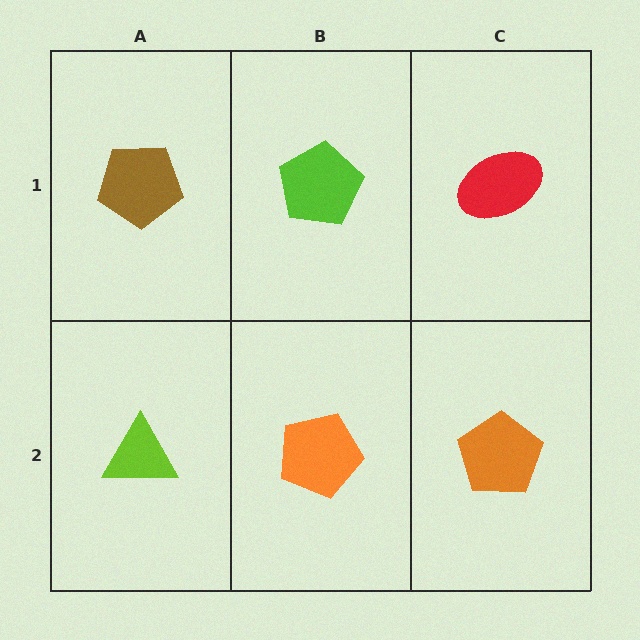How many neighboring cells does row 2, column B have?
3.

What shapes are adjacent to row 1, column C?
An orange pentagon (row 2, column C), a lime pentagon (row 1, column B).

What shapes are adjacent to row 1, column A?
A lime triangle (row 2, column A), a lime pentagon (row 1, column B).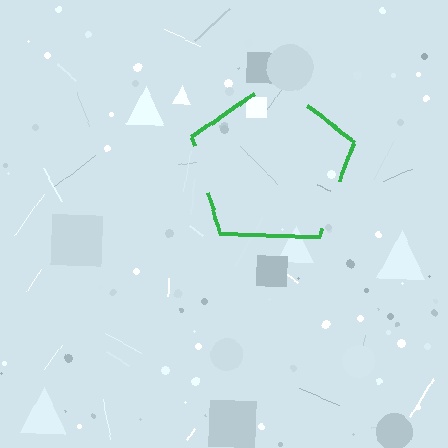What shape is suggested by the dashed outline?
The dashed outline suggests a pentagon.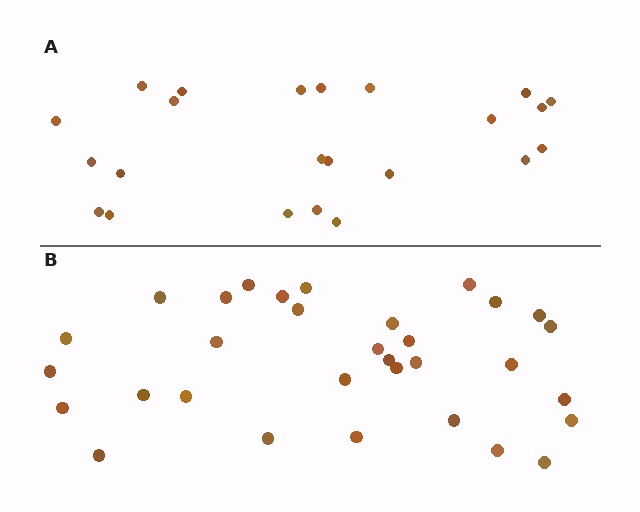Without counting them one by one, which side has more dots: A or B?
Region B (the bottom region) has more dots.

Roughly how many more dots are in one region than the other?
Region B has roughly 8 or so more dots than region A.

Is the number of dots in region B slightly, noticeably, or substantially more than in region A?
Region B has noticeably more, but not dramatically so. The ratio is roughly 1.4 to 1.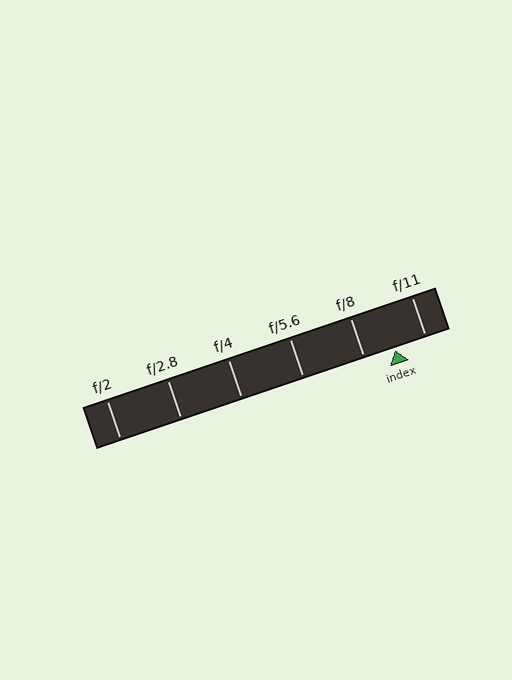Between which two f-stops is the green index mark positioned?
The index mark is between f/8 and f/11.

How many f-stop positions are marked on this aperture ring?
There are 6 f-stop positions marked.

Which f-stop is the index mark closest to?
The index mark is closest to f/8.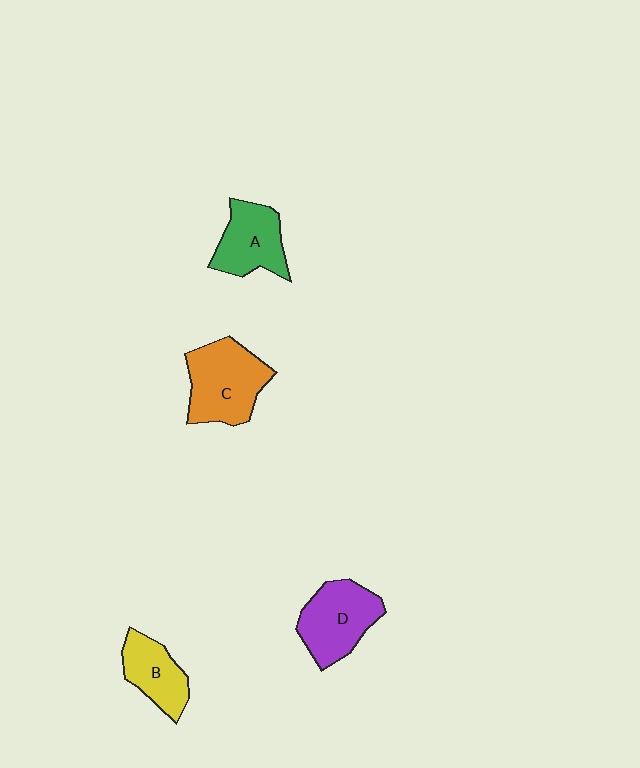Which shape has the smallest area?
Shape B (yellow).